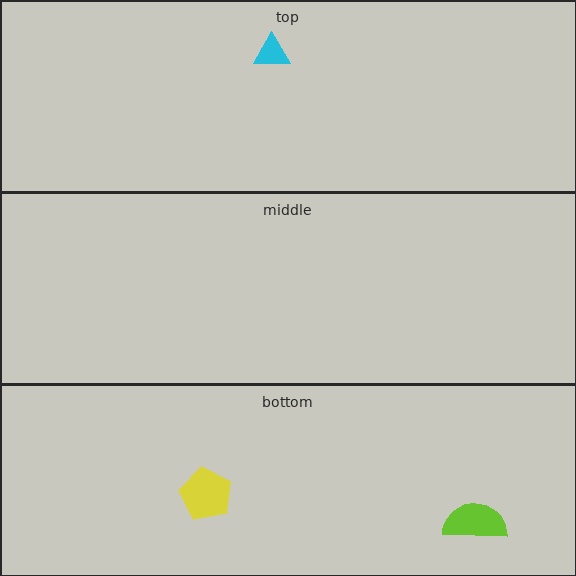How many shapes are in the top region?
1.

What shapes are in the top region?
The cyan triangle.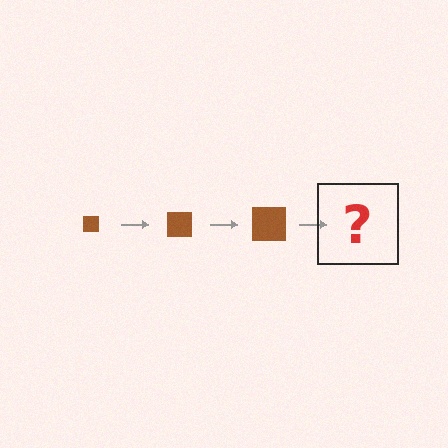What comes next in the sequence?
The next element should be a brown square, larger than the previous one.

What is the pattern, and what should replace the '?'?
The pattern is that the square gets progressively larger each step. The '?' should be a brown square, larger than the previous one.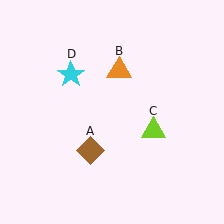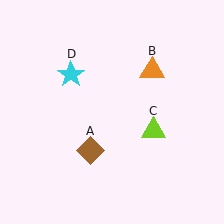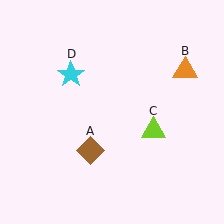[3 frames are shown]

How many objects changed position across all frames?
1 object changed position: orange triangle (object B).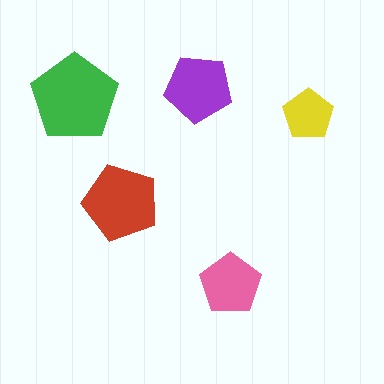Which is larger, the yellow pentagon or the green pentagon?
The green one.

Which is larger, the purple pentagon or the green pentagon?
The green one.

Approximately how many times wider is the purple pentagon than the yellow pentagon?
About 1.5 times wider.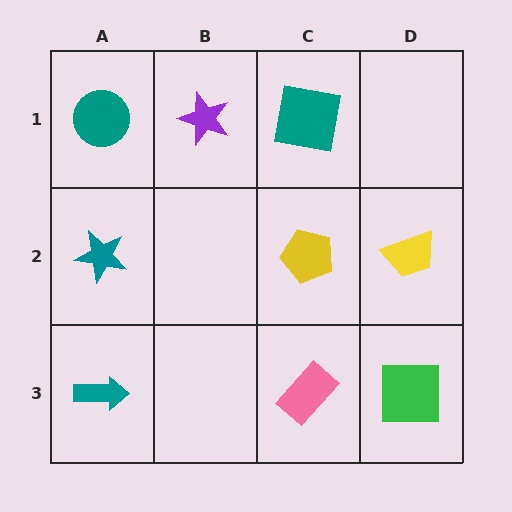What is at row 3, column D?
A green square.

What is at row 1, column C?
A teal square.